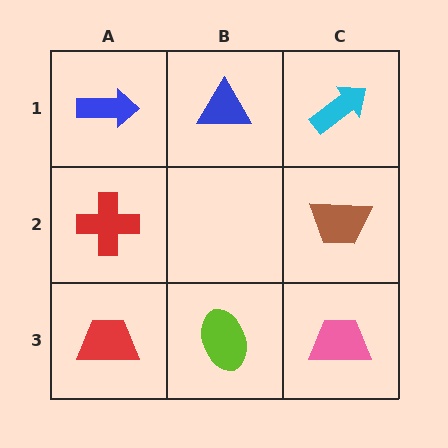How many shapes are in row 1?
3 shapes.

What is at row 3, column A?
A red trapezoid.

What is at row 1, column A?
A blue arrow.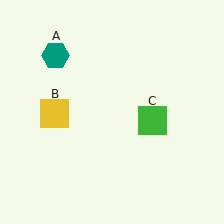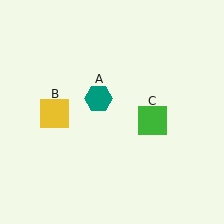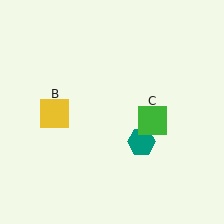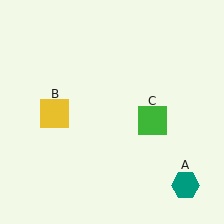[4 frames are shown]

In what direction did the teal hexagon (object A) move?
The teal hexagon (object A) moved down and to the right.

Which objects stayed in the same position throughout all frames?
Yellow square (object B) and green square (object C) remained stationary.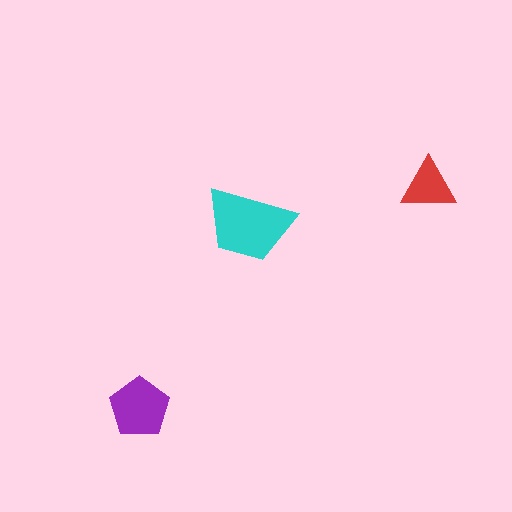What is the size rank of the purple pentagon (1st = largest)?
2nd.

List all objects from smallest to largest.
The red triangle, the purple pentagon, the cyan trapezoid.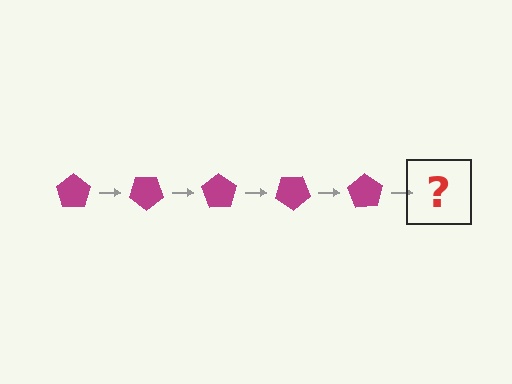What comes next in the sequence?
The next element should be a magenta pentagon rotated 175 degrees.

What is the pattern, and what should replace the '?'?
The pattern is that the pentagon rotates 35 degrees each step. The '?' should be a magenta pentagon rotated 175 degrees.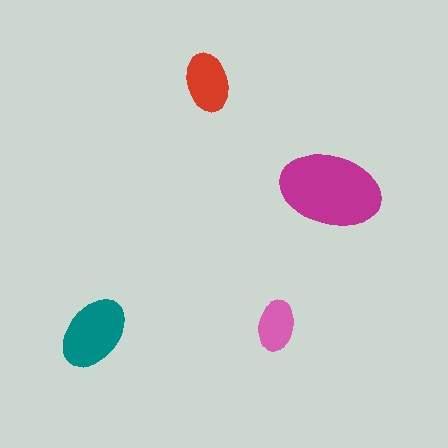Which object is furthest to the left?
The teal ellipse is leftmost.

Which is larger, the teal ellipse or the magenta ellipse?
The magenta one.